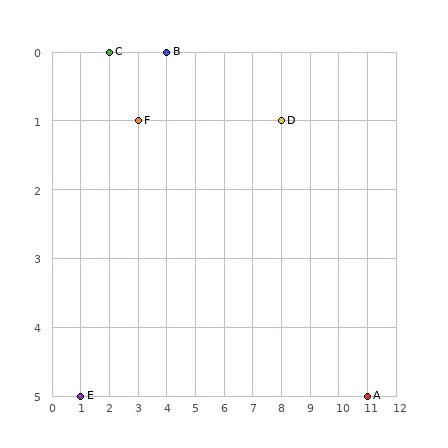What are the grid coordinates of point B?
Point B is at grid coordinates (4, 0).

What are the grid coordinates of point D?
Point D is at grid coordinates (8, 1).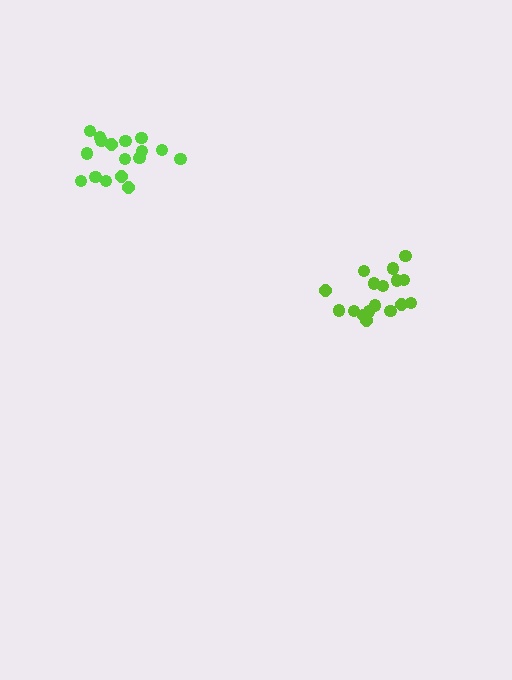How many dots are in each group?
Group 1: 17 dots, Group 2: 17 dots (34 total).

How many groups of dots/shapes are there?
There are 2 groups.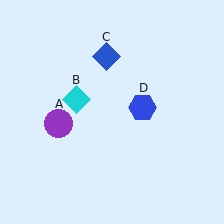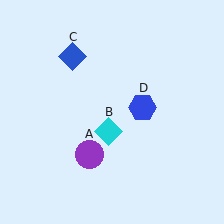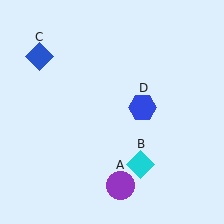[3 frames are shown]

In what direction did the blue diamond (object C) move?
The blue diamond (object C) moved left.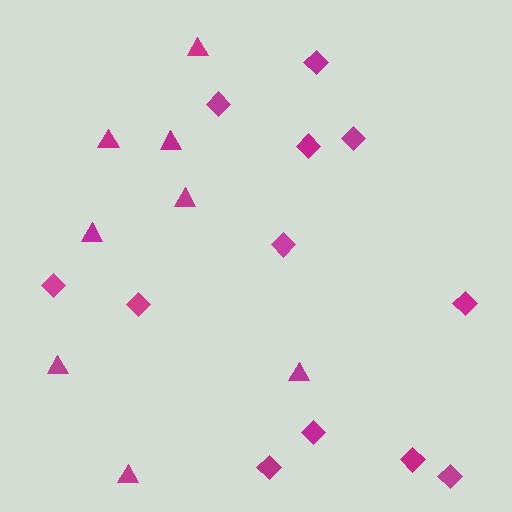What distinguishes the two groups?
There are 2 groups: one group of triangles (8) and one group of diamonds (12).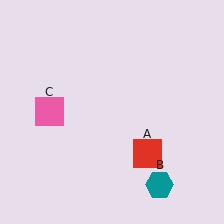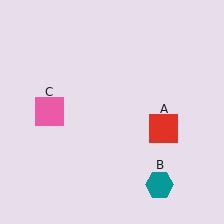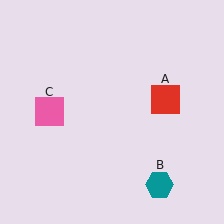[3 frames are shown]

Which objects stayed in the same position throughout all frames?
Teal hexagon (object B) and pink square (object C) remained stationary.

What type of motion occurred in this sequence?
The red square (object A) rotated counterclockwise around the center of the scene.